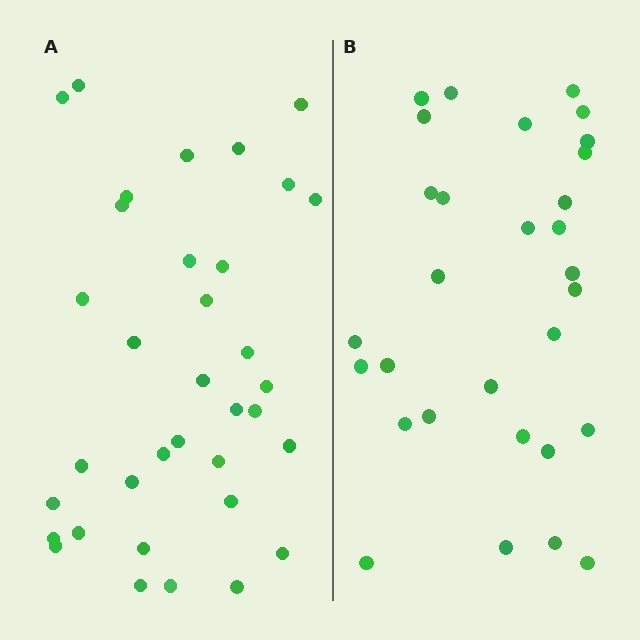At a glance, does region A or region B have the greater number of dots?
Region A (the left region) has more dots.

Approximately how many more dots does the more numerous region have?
Region A has about 5 more dots than region B.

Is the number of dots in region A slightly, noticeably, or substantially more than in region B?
Region A has only slightly more — the two regions are fairly close. The ratio is roughly 1.2 to 1.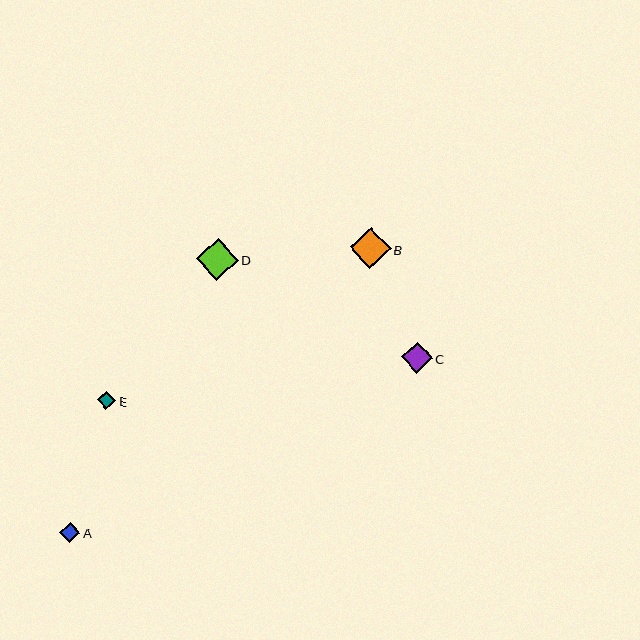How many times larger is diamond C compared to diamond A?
Diamond C is approximately 1.6 times the size of diamond A.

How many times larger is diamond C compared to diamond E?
Diamond C is approximately 1.7 times the size of diamond E.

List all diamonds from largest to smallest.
From largest to smallest: D, B, C, A, E.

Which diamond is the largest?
Diamond D is the largest with a size of approximately 42 pixels.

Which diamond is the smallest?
Diamond E is the smallest with a size of approximately 18 pixels.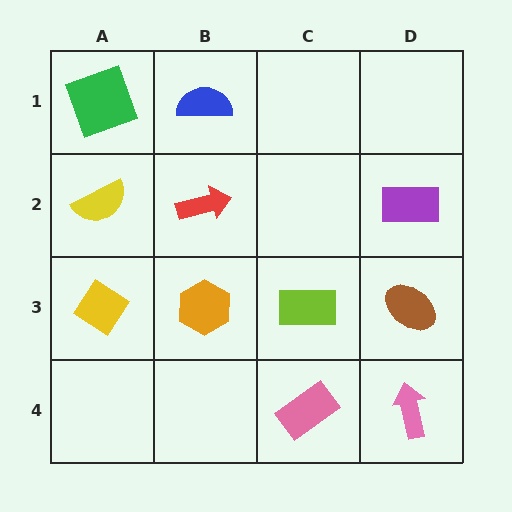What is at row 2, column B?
A red arrow.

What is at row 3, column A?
A yellow diamond.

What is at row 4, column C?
A pink rectangle.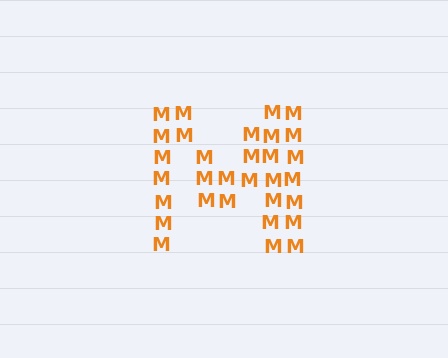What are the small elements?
The small elements are letter M's.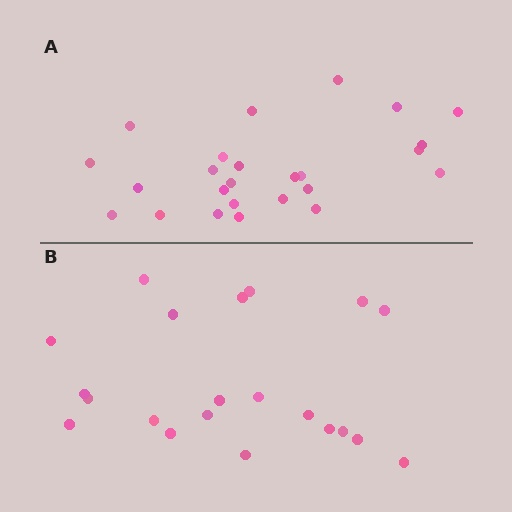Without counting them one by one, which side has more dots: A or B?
Region A (the top region) has more dots.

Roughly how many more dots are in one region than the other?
Region A has about 4 more dots than region B.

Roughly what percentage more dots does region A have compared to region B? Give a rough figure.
About 20% more.